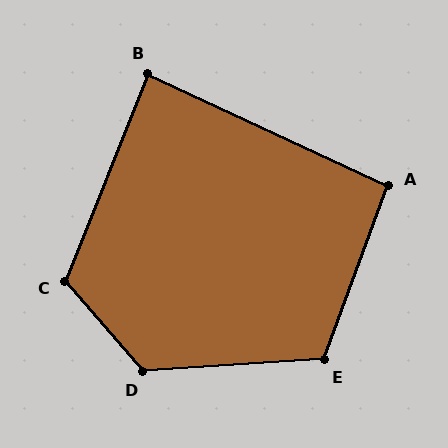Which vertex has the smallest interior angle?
B, at approximately 87 degrees.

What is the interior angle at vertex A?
Approximately 95 degrees (approximately right).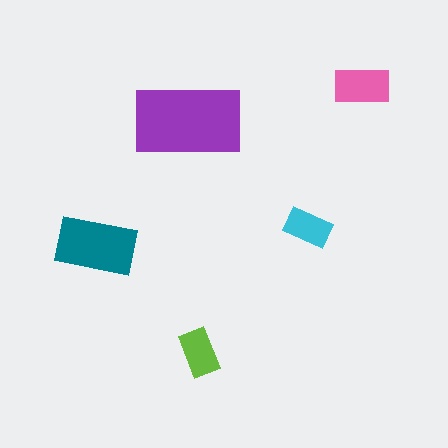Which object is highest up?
The pink rectangle is topmost.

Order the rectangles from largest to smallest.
the purple one, the teal one, the pink one, the lime one, the cyan one.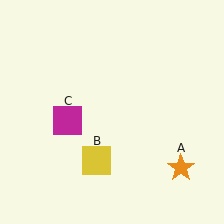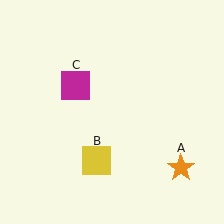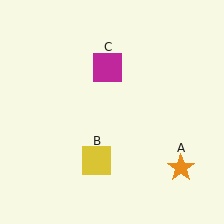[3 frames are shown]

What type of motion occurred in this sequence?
The magenta square (object C) rotated clockwise around the center of the scene.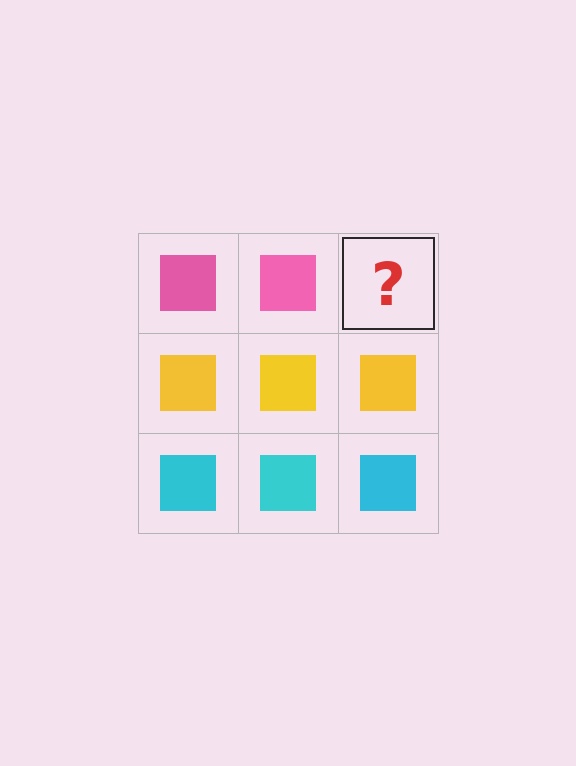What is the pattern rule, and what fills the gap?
The rule is that each row has a consistent color. The gap should be filled with a pink square.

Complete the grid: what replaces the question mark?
The question mark should be replaced with a pink square.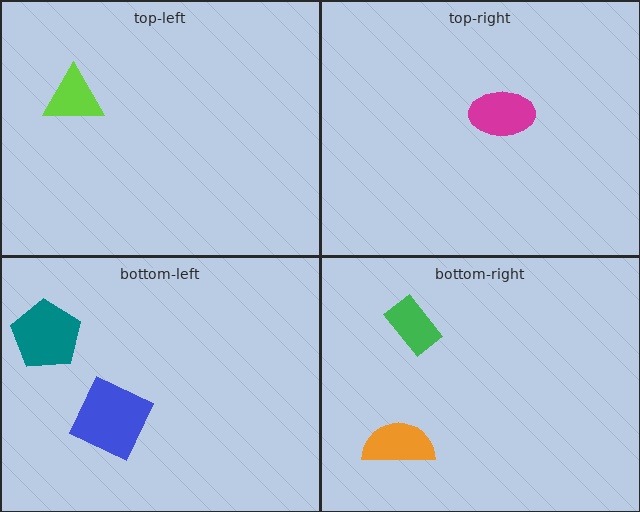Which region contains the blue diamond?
The bottom-left region.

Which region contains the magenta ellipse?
The top-right region.